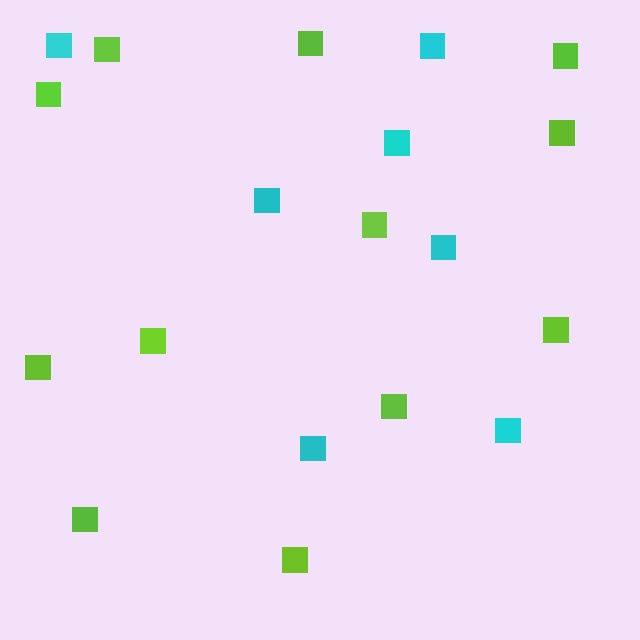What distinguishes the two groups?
There are 2 groups: one group of cyan squares (7) and one group of lime squares (12).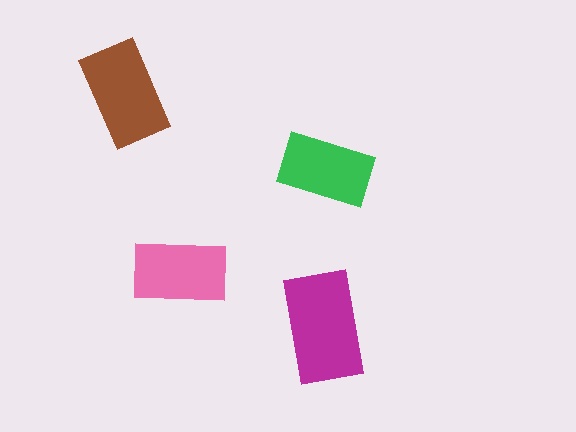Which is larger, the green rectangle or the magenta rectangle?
The magenta one.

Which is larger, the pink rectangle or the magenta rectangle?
The magenta one.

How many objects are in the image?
There are 4 objects in the image.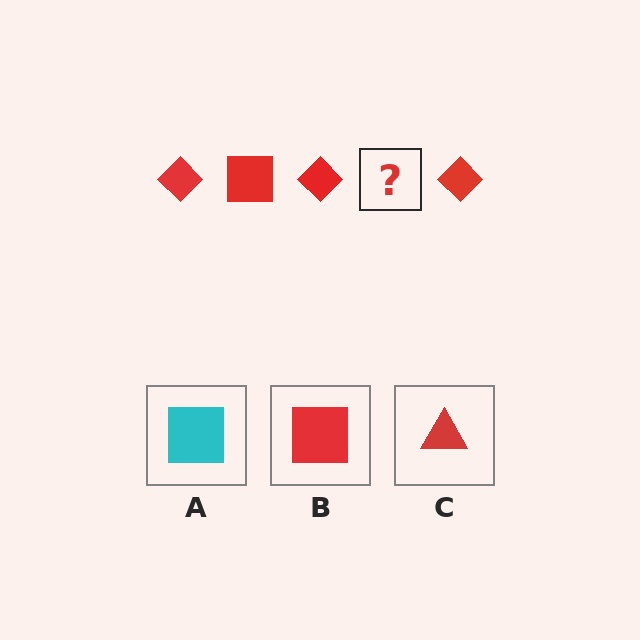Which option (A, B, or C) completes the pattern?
B.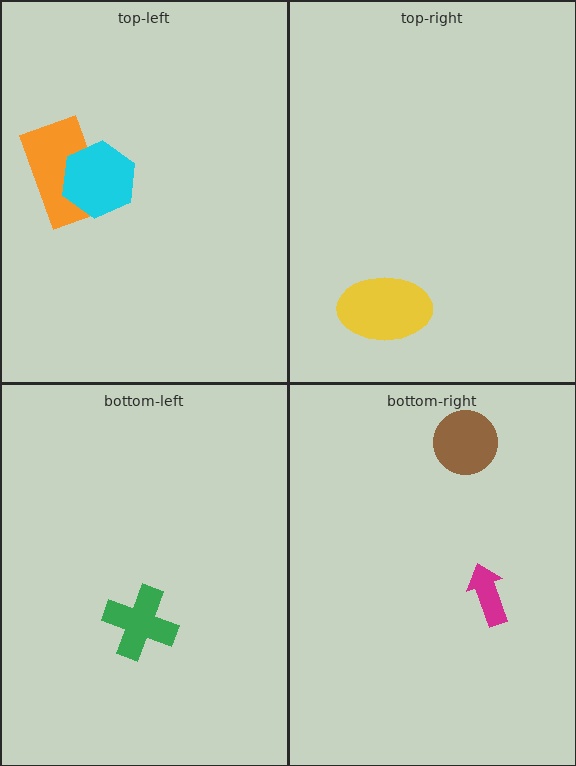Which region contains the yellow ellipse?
The top-right region.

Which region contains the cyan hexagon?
The top-left region.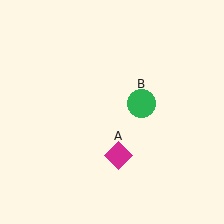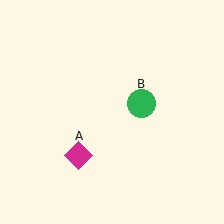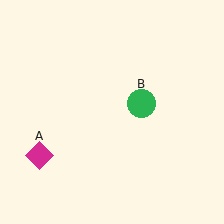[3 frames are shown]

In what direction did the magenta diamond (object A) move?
The magenta diamond (object A) moved left.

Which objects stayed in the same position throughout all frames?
Green circle (object B) remained stationary.